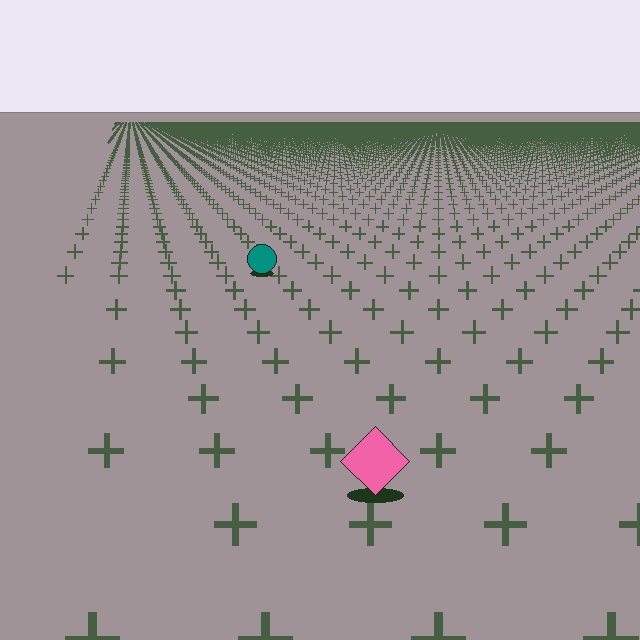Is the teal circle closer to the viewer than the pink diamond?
No. The pink diamond is closer — you can tell from the texture gradient: the ground texture is coarser near it.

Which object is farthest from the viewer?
The teal circle is farthest from the viewer. It appears smaller and the ground texture around it is denser.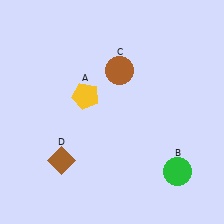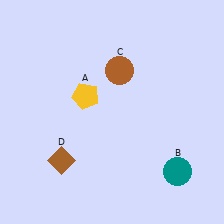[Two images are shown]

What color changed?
The circle (B) changed from green in Image 1 to teal in Image 2.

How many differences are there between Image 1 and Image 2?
There is 1 difference between the two images.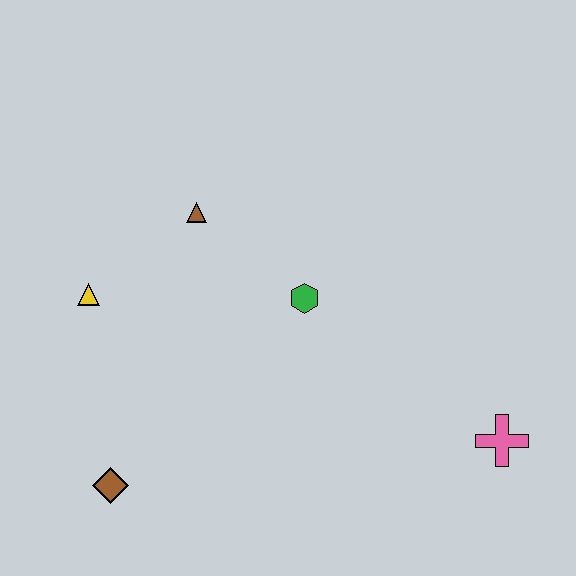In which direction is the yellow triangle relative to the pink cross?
The yellow triangle is to the left of the pink cross.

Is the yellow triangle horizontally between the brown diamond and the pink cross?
No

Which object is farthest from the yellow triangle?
The pink cross is farthest from the yellow triangle.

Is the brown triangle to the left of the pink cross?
Yes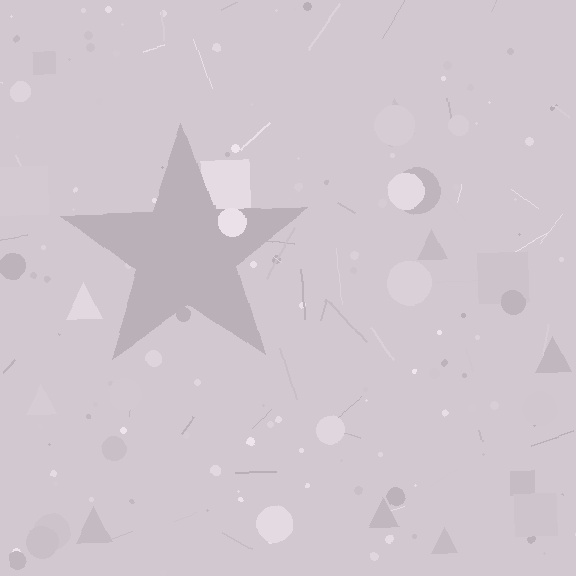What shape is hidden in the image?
A star is hidden in the image.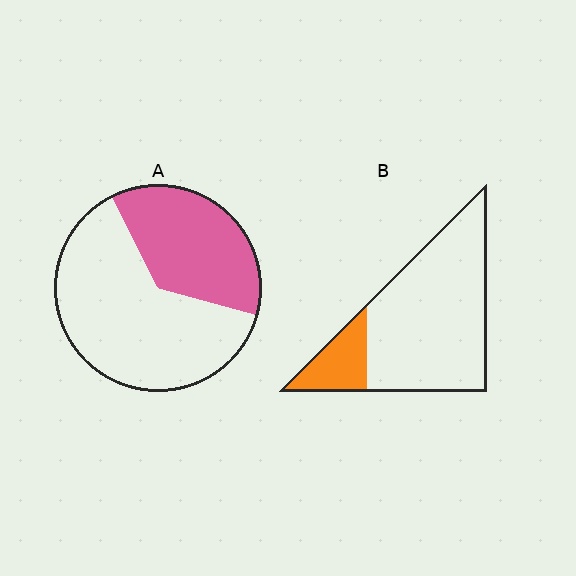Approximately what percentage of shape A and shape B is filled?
A is approximately 35% and B is approximately 20%.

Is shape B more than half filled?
No.